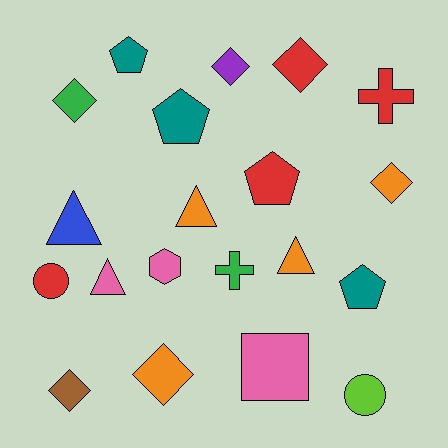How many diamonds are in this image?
There are 6 diamonds.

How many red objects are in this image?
There are 4 red objects.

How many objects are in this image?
There are 20 objects.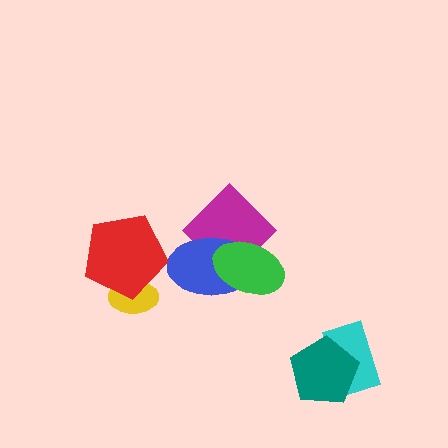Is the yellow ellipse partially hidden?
Yes, it is partially covered by another shape.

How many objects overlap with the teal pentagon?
1 object overlaps with the teal pentagon.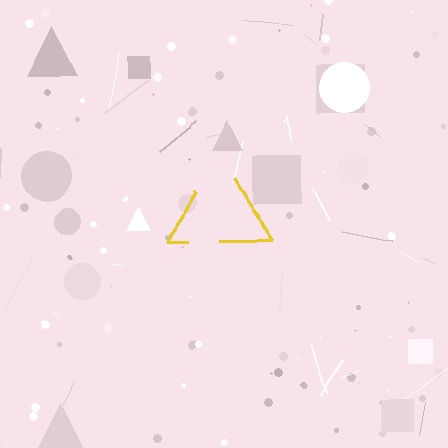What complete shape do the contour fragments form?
The contour fragments form a triangle.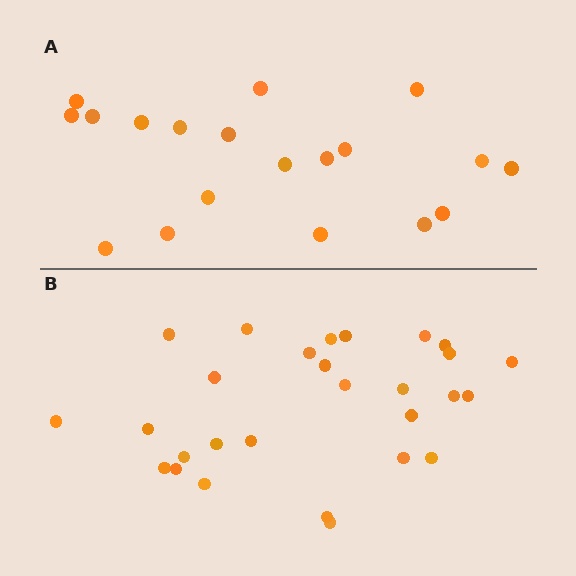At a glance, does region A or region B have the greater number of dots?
Region B (the bottom region) has more dots.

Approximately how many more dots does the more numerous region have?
Region B has roughly 8 or so more dots than region A.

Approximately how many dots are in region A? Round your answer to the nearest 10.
About 20 dots. (The exact count is 19, which rounds to 20.)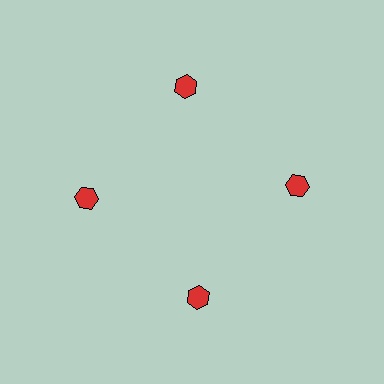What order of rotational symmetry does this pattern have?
This pattern has 4-fold rotational symmetry.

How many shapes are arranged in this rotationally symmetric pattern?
There are 4 shapes, arranged in 4 groups of 1.